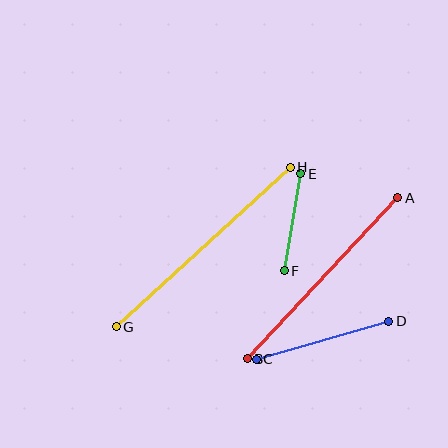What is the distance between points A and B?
The distance is approximately 220 pixels.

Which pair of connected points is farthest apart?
Points G and H are farthest apart.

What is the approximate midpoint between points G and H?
The midpoint is at approximately (203, 247) pixels.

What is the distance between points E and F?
The distance is approximately 99 pixels.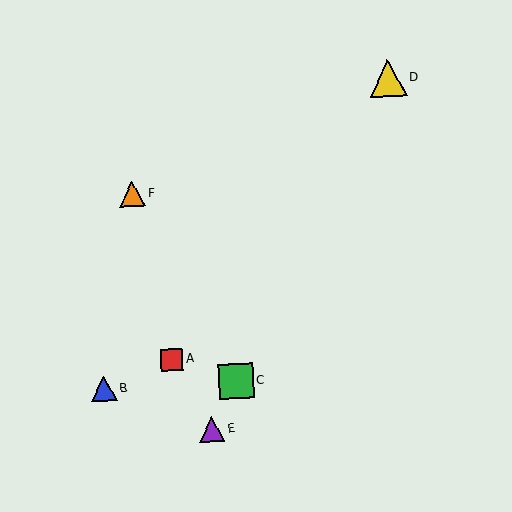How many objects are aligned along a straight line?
3 objects (C, D, E) are aligned along a straight line.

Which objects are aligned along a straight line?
Objects C, D, E are aligned along a straight line.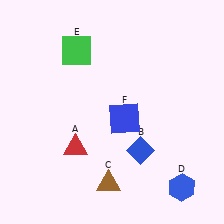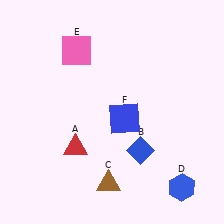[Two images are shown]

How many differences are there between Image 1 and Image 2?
There is 1 difference between the two images.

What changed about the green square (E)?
In Image 1, E is green. In Image 2, it changed to pink.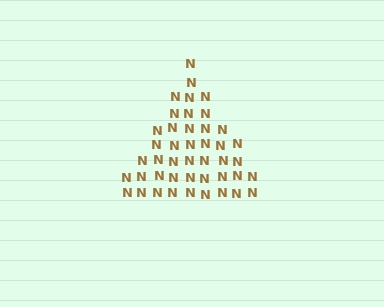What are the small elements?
The small elements are letter N's.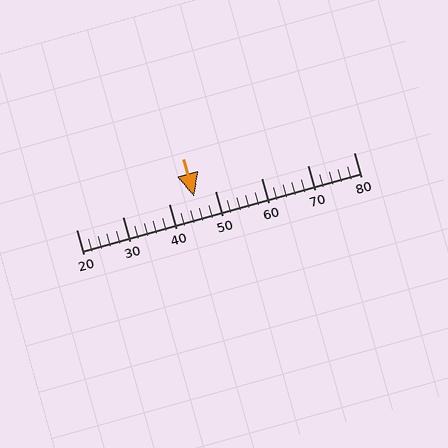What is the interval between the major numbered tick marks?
The major tick marks are spaced 10 units apart.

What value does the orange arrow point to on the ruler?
The orange arrow points to approximately 46.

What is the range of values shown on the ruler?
The ruler shows values from 20 to 80.